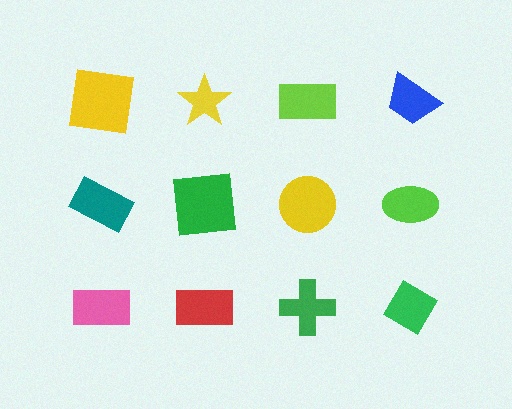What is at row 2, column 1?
A teal rectangle.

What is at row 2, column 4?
A lime ellipse.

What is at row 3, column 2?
A red rectangle.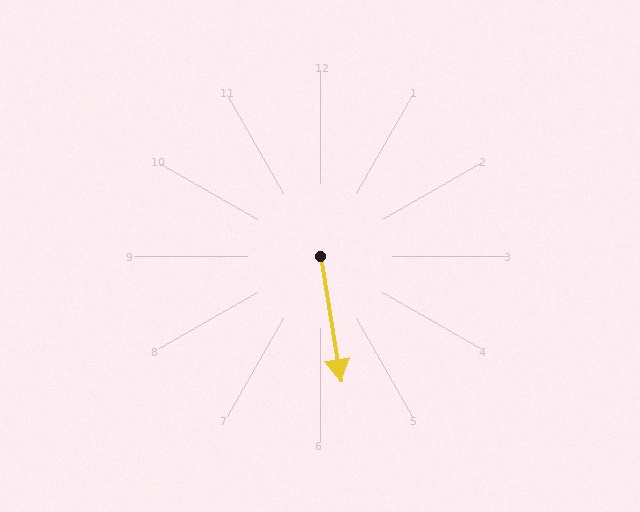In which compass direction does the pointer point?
South.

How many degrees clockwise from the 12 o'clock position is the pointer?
Approximately 171 degrees.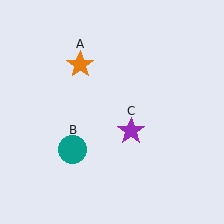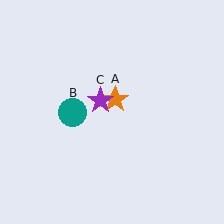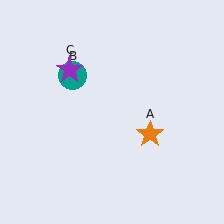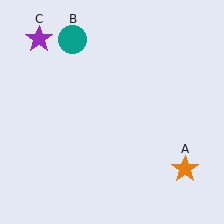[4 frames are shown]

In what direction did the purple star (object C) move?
The purple star (object C) moved up and to the left.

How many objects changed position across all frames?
3 objects changed position: orange star (object A), teal circle (object B), purple star (object C).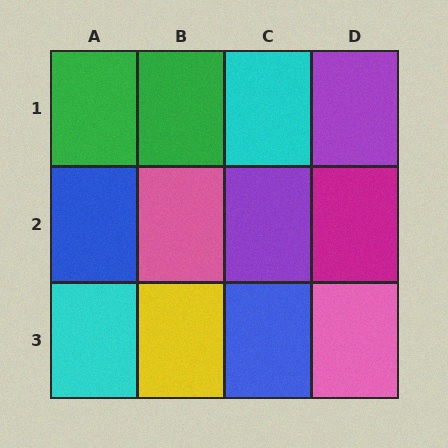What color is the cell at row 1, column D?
Purple.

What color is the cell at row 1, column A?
Green.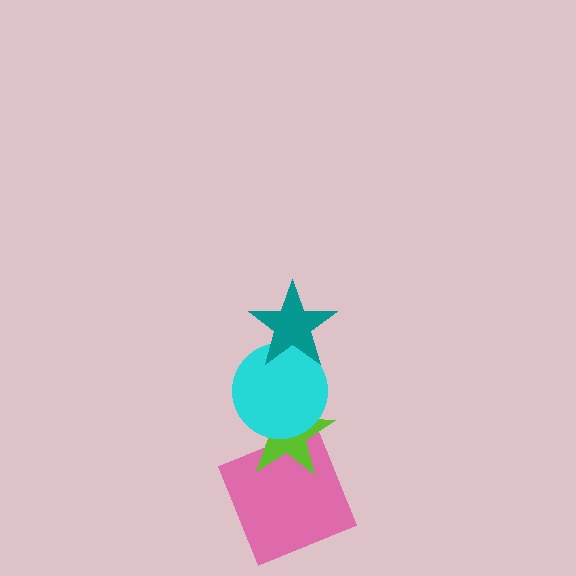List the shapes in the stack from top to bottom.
From top to bottom: the teal star, the cyan circle, the lime star, the pink square.